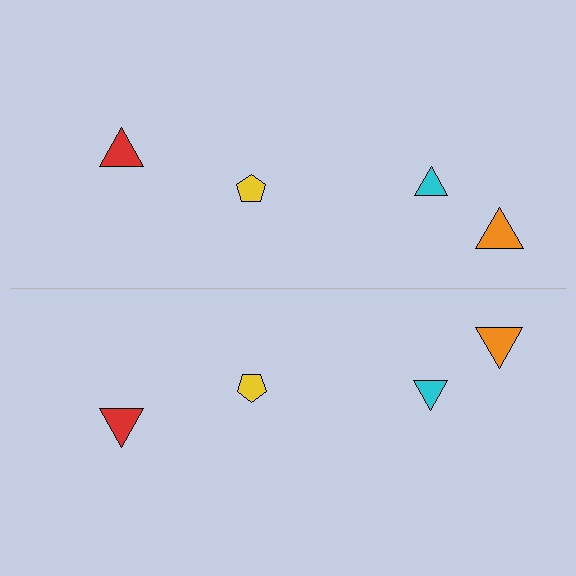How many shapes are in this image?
There are 8 shapes in this image.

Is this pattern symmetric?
Yes, this pattern has bilateral (reflection) symmetry.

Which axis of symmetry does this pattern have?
The pattern has a horizontal axis of symmetry running through the center of the image.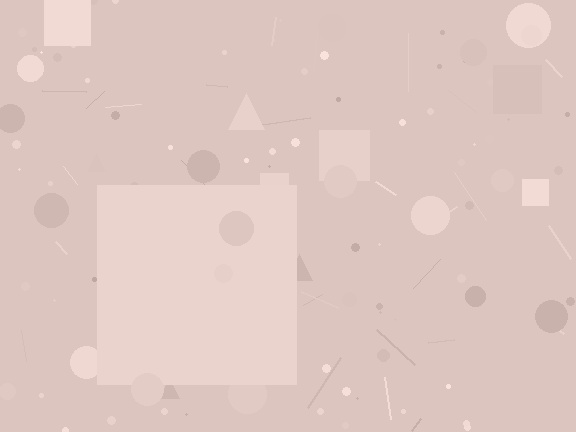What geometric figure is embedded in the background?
A square is embedded in the background.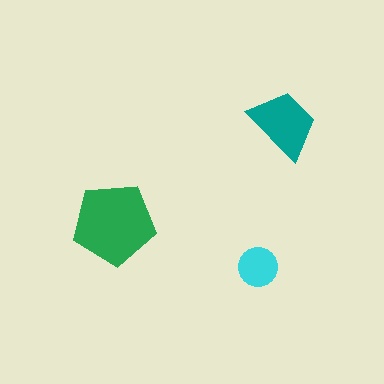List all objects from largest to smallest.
The green pentagon, the teal trapezoid, the cyan circle.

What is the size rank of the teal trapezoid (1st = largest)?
2nd.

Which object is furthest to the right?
The teal trapezoid is rightmost.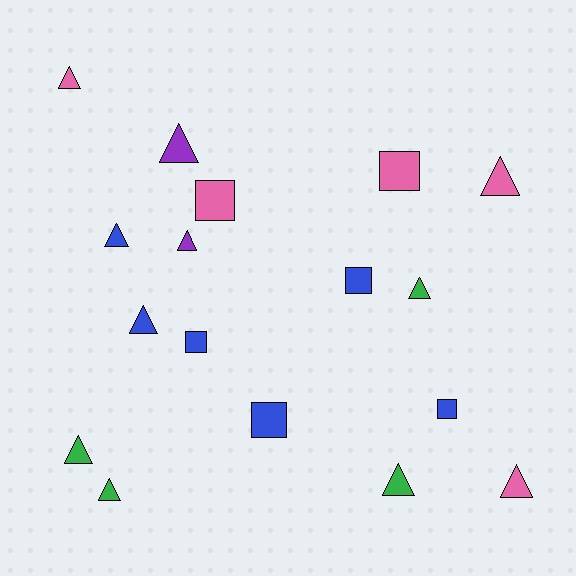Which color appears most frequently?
Blue, with 6 objects.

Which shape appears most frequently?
Triangle, with 11 objects.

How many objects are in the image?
There are 17 objects.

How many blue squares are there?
There are 4 blue squares.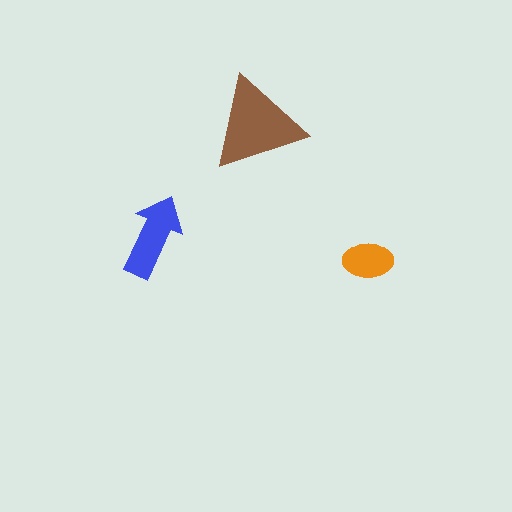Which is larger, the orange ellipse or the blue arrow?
The blue arrow.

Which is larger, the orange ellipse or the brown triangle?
The brown triangle.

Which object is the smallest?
The orange ellipse.